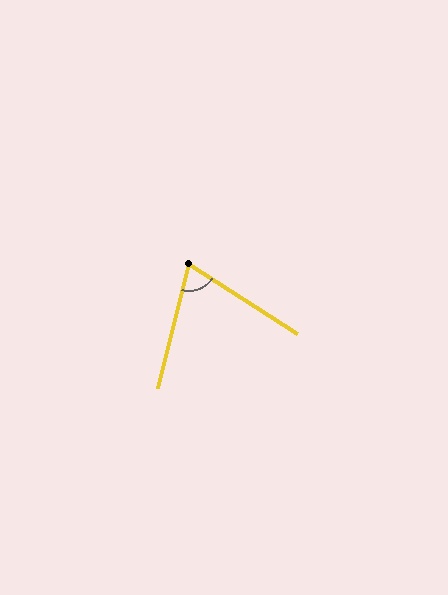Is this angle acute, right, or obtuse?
It is acute.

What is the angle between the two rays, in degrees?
Approximately 71 degrees.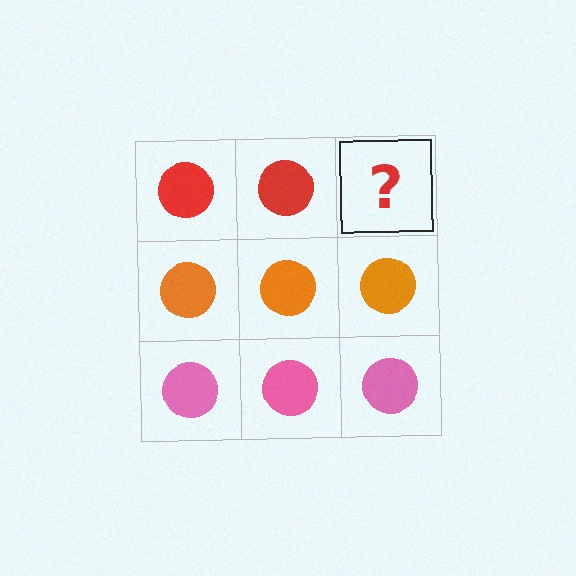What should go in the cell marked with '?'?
The missing cell should contain a red circle.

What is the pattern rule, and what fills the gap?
The rule is that each row has a consistent color. The gap should be filled with a red circle.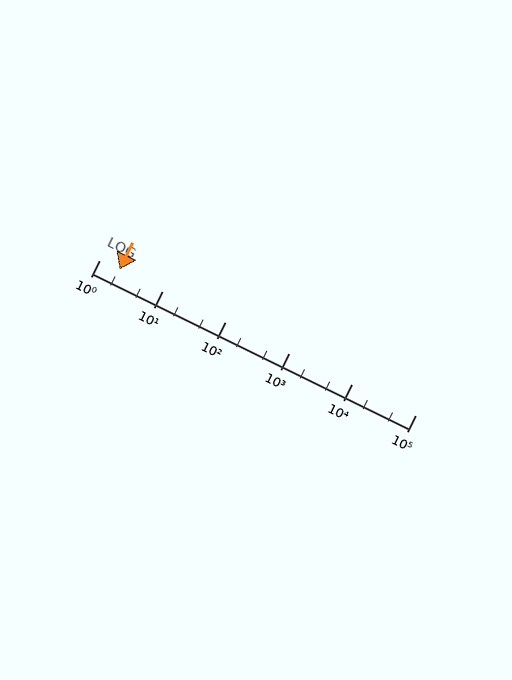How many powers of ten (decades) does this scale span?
The scale spans 5 decades, from 1 to 100000.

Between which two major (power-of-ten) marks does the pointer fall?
The pointer is between 1 and 10.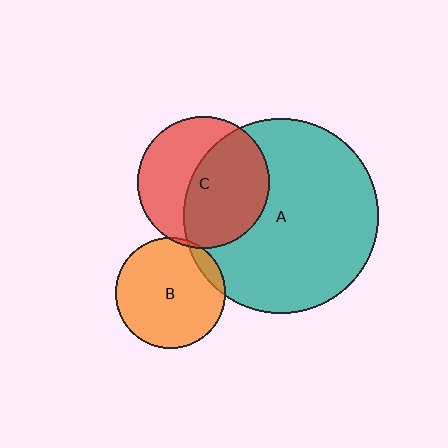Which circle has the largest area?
Circle A (teal).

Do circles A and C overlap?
Yes.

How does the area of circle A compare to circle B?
Approximately 3.1 times.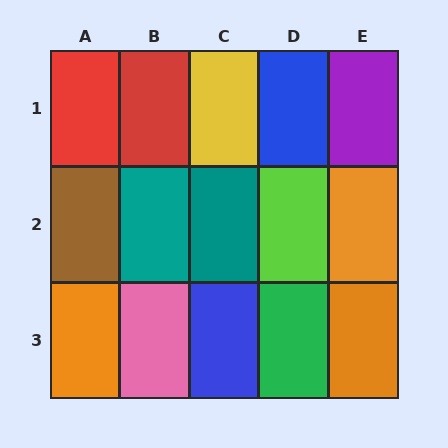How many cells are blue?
2 cells are blue.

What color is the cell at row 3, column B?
Pink.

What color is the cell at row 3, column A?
Orange.